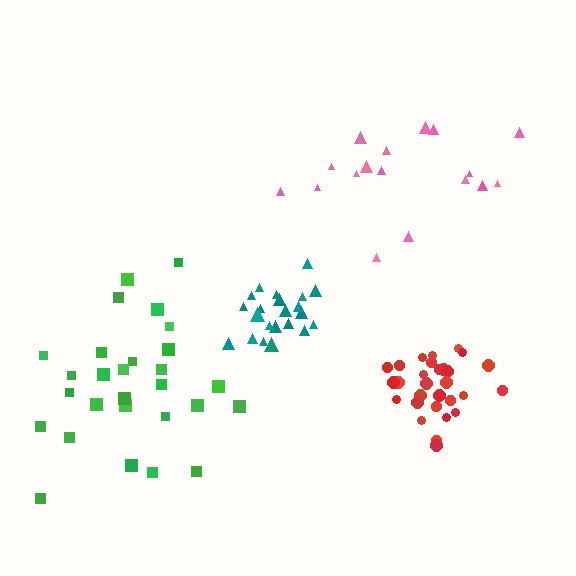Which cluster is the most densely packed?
Red.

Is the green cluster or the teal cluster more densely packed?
Teal.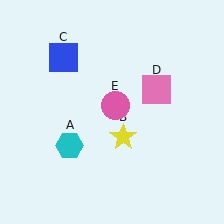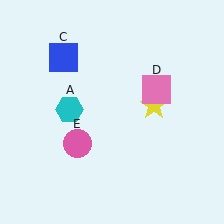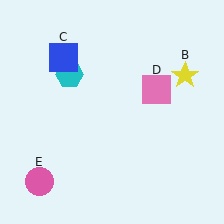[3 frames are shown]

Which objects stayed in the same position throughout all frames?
Blue square (object C) and pink square (object D) remained stationary.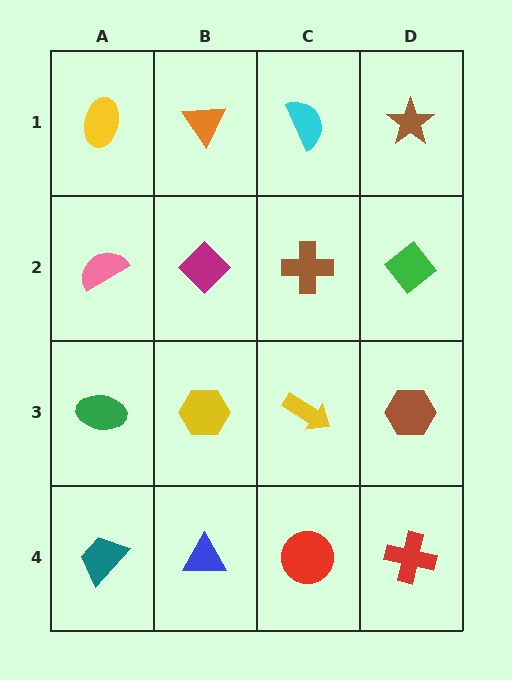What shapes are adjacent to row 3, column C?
A brown cross (row 2, column C), a red circle (row 4, column C), a yellow hexagon (row 3, column B), a brown hexagon (row 3, column D).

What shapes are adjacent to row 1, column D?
A green diamond (row 2, column D), a cyan semicircle (row 1, column C).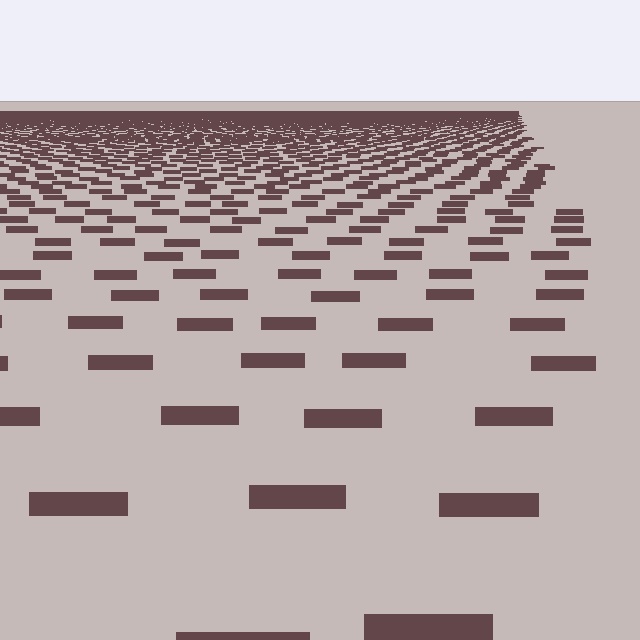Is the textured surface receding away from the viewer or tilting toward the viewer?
The surface is receding away from the viewer. Texture elements get smaller and denser toward the top.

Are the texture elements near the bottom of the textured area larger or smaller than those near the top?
Larger. Near the bottom, elements are closer to the viewer and appear at a bigger on-screen size.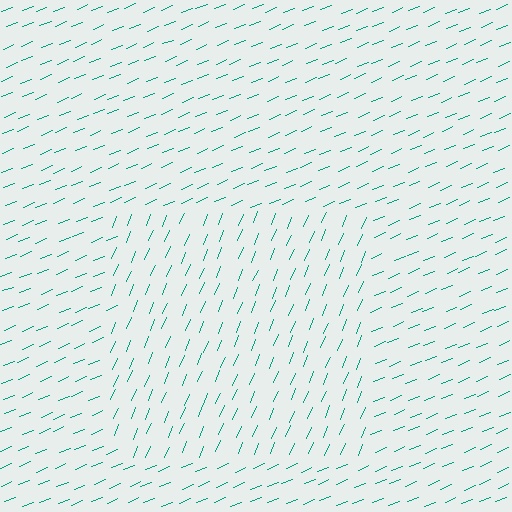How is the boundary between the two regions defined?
The boundary is defined purely by a change in line orientation (approximately 45 degrees difference). All lines are the same color and thickness.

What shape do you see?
I see a rectangle.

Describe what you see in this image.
The image is filled with small teal line segments. A rectangle region in the image has lines oriented differently from the surrounding lines, creating a visible texture boundary.